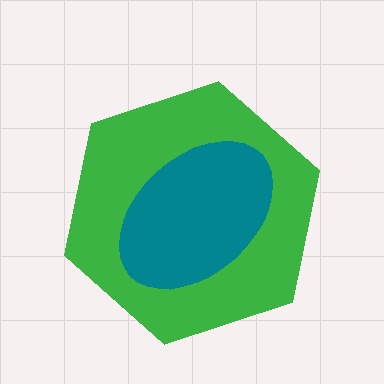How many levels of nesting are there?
2.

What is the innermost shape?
The teal ellipse.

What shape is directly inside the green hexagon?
The teal ellipse.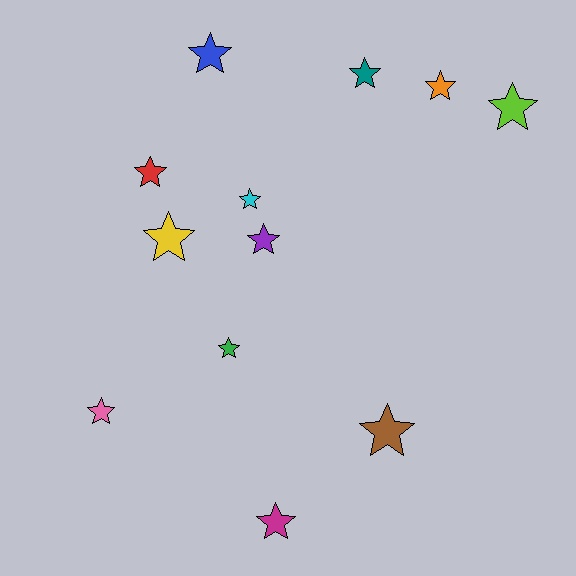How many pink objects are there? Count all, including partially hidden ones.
There is 1 pink object.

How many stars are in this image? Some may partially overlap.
There are 12 stars.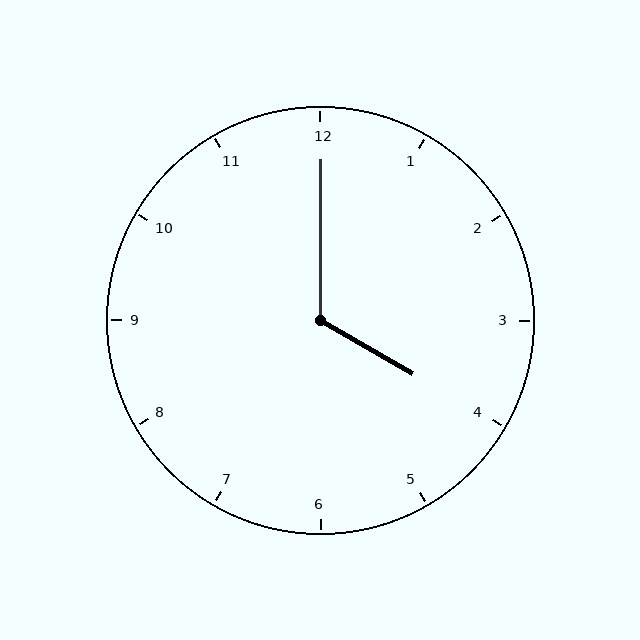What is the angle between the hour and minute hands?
Approximately 120 degrees.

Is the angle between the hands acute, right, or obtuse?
It is obtuse.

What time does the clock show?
4:00.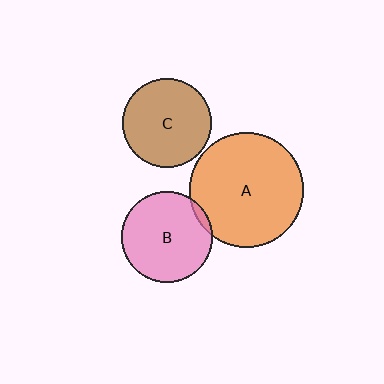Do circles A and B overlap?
Yes.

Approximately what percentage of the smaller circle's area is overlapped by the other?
Approximately 5%.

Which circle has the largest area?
Circle A (orange).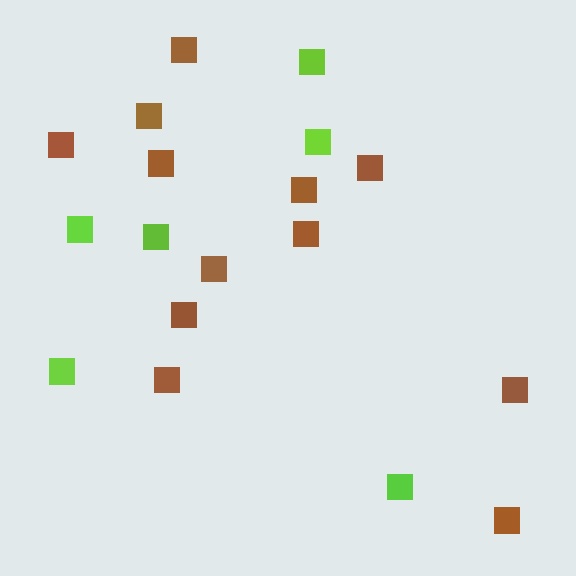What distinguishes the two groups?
There are 2 groups: one group of brown squares (12) and one group of lime squares (6).